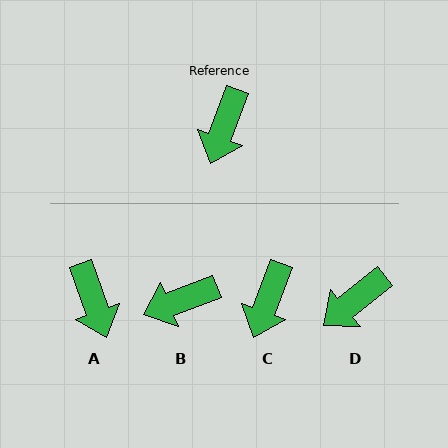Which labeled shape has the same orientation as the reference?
C.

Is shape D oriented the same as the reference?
No, it is off by about 31 degrees.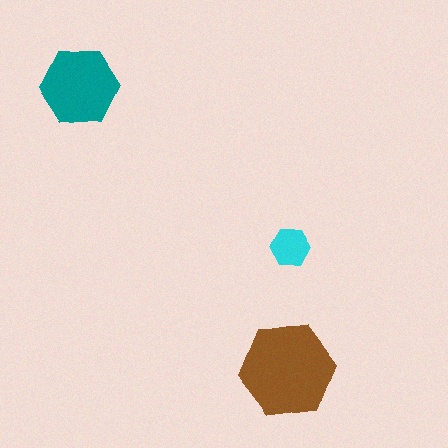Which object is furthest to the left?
The teal hexagon is leftmost.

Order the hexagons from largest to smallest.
the brown one, the teal one, the cyan one.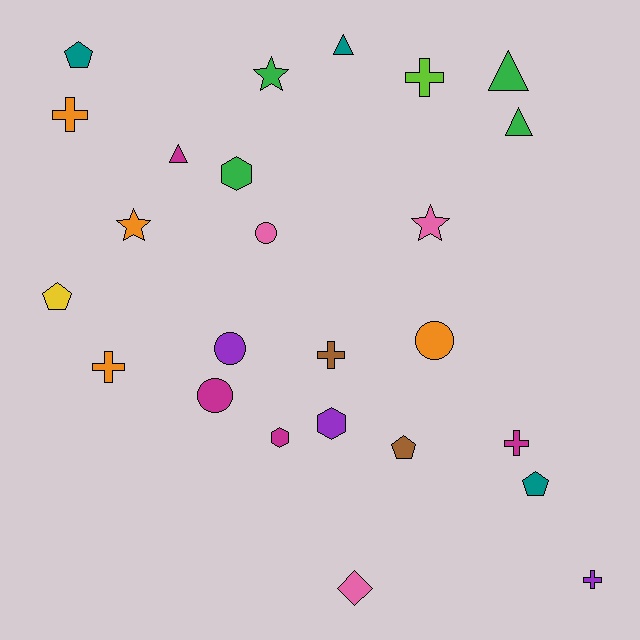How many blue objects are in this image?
There are no blue objects.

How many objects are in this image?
There are 25 objects.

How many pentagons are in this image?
There are 4 pentagons.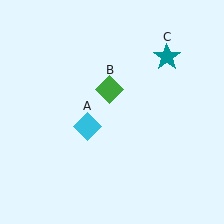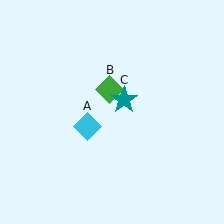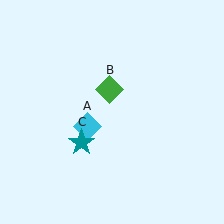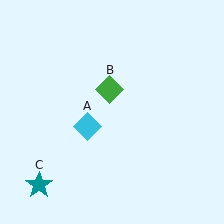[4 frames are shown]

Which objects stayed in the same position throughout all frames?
Cyan diamond (object A) and green diamond (object B) remained stationary.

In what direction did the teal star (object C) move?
The teal star (object C) moved down and to the left.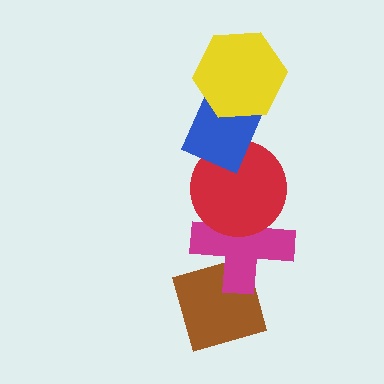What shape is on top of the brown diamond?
The magenta cross is on top of the brown diamond.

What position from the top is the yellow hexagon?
The yellow hexagon is 1st from the top.